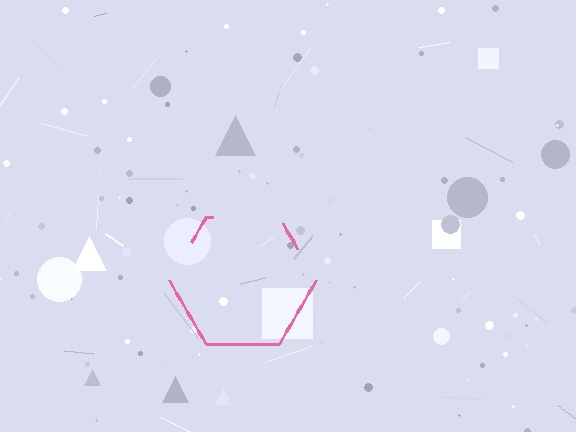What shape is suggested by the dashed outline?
The dashed outline suggests a hexagon.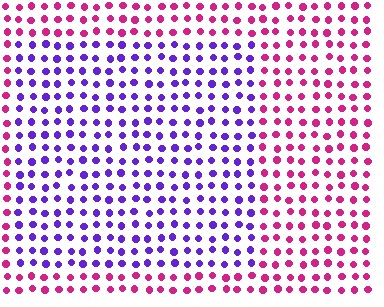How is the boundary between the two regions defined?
The boundary is defined purely by a slight shift in hue (about 62 degrees). Spacing, size, and orientation are identical on both sides.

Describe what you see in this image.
The image is filled with small magenta elements in a uniform arrangement. A rectangle-shaped region is visible where the elements are tinted to a slightly different hue, forming a subtle color boundary.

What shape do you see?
I see a rectangle.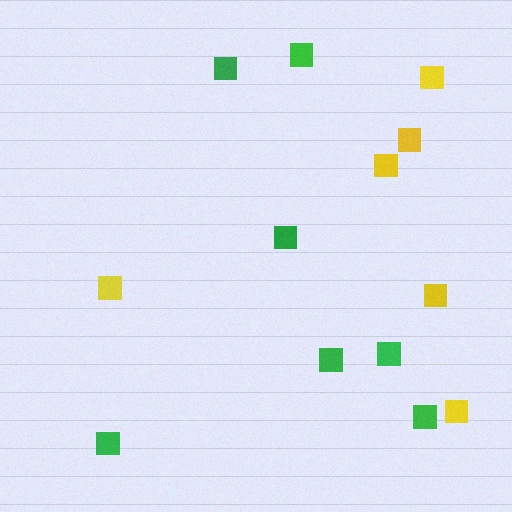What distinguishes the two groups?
There are 2 groups: one group of yellow squares (6) and one group of green squares (7).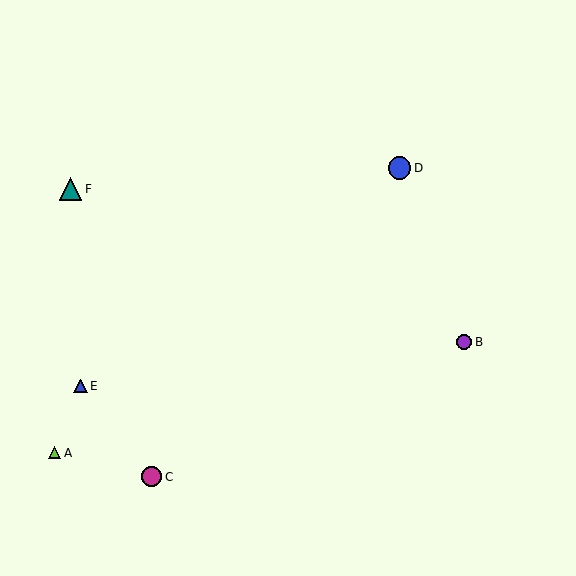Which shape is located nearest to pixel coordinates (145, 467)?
The magenta circle (labeled C) at (152, 477) is nearest to that location.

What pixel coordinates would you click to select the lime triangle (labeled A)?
Click at (54, 453) to select the lime triangle A.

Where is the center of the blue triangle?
The center of the blue triangle is at (81, 386).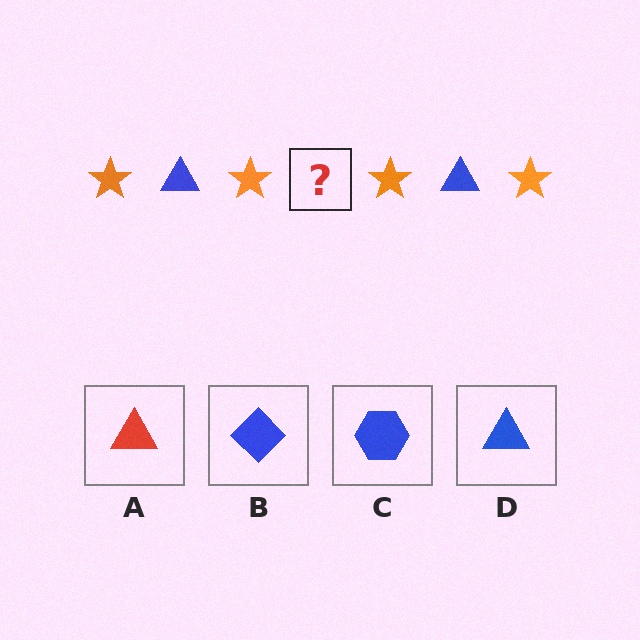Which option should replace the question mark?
Option D.